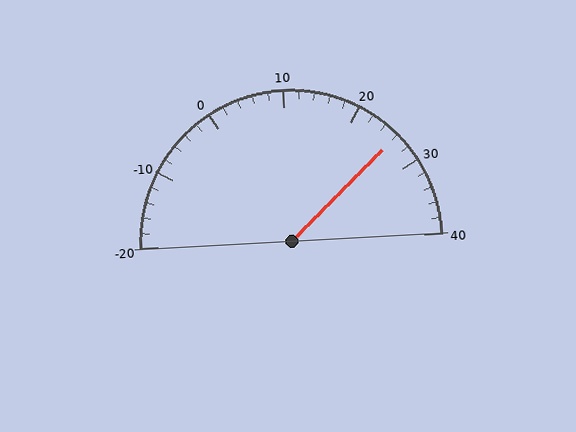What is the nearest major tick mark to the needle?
The nearest major tick mark is 30.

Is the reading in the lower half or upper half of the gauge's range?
The reading is in the upper half of the range (-20 to 40).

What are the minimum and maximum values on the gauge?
The gauge ranges from -20 to 40.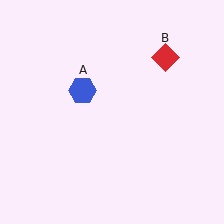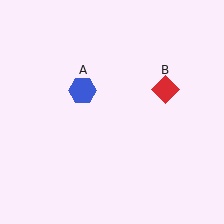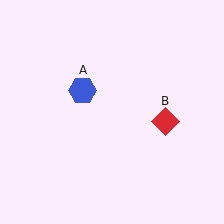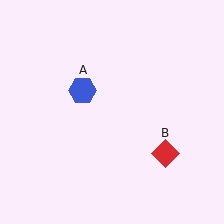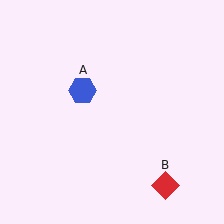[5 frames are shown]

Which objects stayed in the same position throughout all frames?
Blue hexagon (object A) remained stationary.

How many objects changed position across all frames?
1 object changed position: red diamond (object B).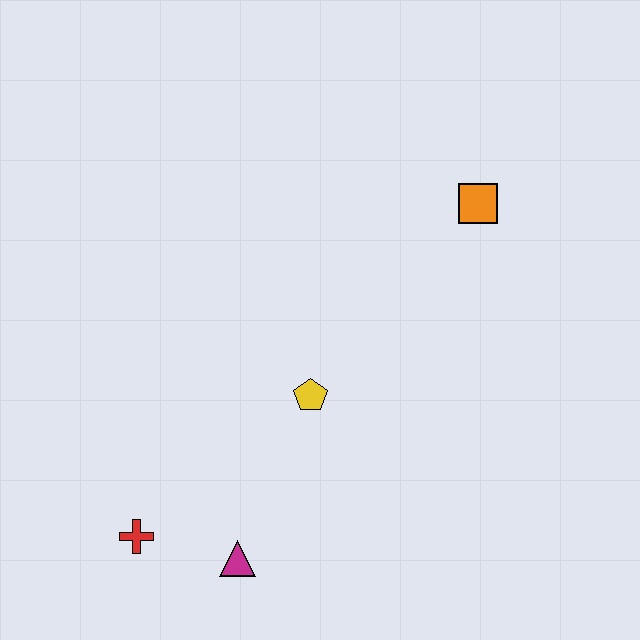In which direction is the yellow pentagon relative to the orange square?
The yellow pentagon is below the orange square.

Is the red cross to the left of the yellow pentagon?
Yes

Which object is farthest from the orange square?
The red cross is farthest from the orange square.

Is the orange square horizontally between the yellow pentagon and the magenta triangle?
No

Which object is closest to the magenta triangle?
The red cross is closest to the magenta triangle.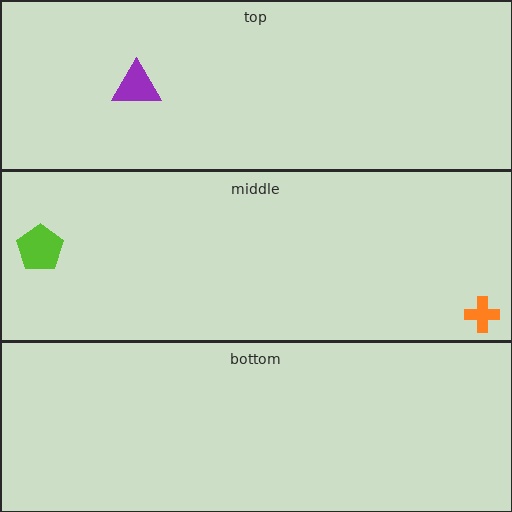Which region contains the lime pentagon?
The middle region.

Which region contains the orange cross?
The middle region.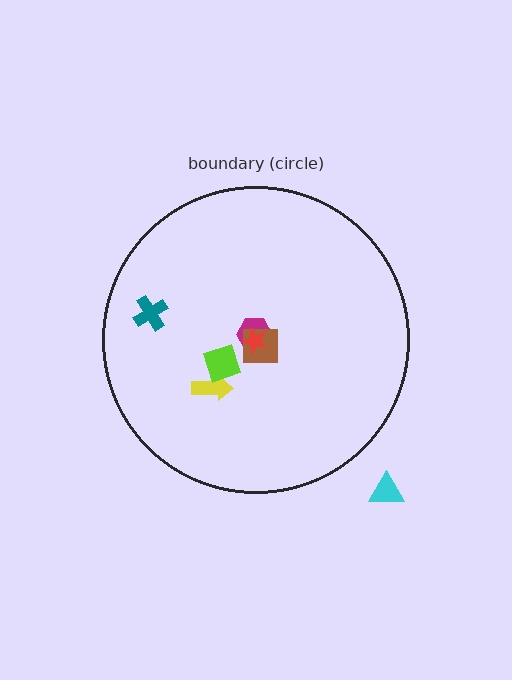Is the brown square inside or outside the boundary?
Inside.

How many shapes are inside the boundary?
6 inside, 1 outside.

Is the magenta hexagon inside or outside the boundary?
Inside.